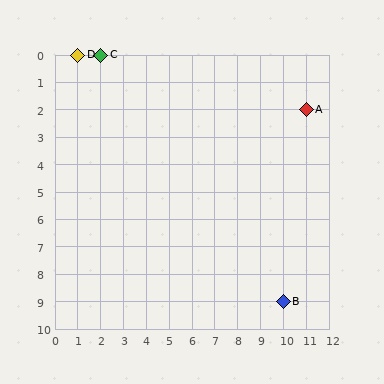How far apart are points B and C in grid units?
Points B and C are 8 columns and 9 rows apart (about 12.0 grid units diagonally).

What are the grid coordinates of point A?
Point A is at grid coordinates (11, 2).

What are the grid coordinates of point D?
Point D is at grid coordinates (1, 0).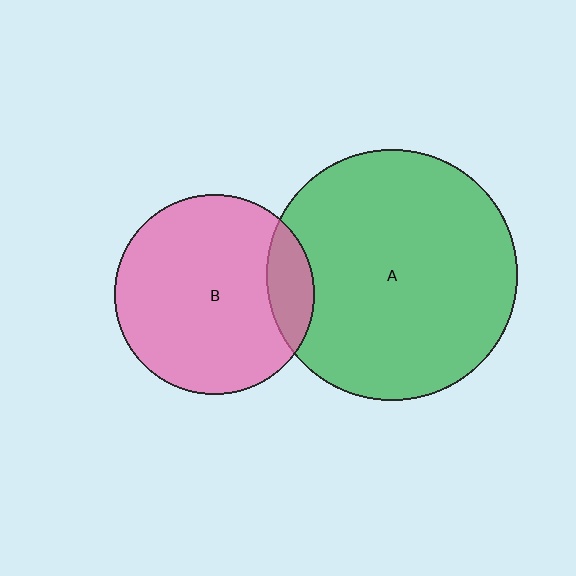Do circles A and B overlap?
Yes.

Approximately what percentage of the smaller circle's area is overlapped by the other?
Approximately 15%.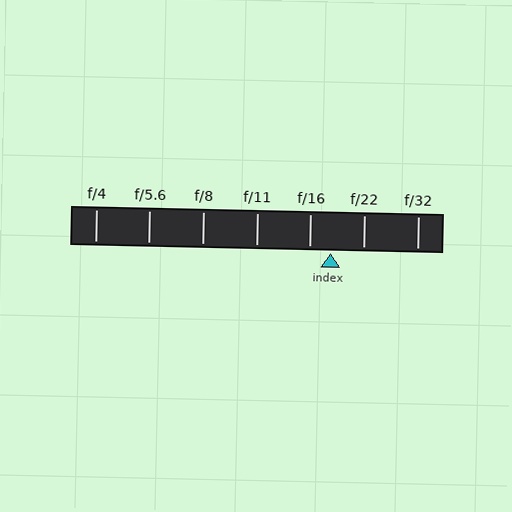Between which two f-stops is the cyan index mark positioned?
The index mark is between f/16 and f/22.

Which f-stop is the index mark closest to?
The index mark is closest to f/16.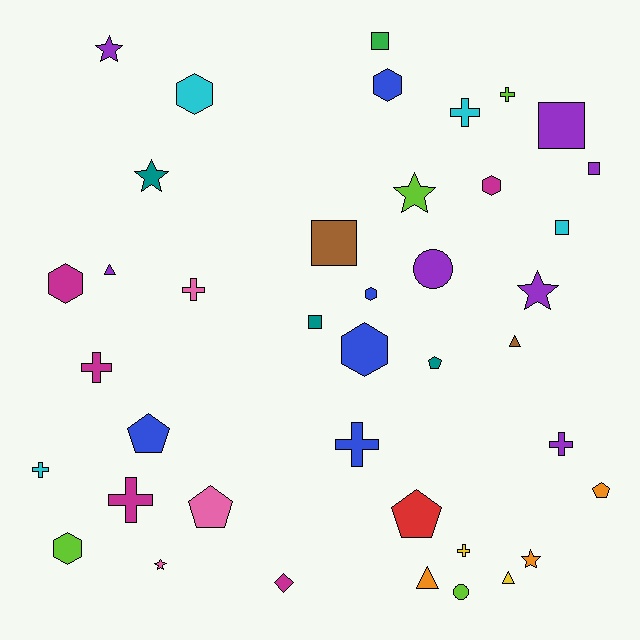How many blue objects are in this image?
There are 5 blue objects.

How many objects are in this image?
There are 40 objects.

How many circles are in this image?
There are 2 circles.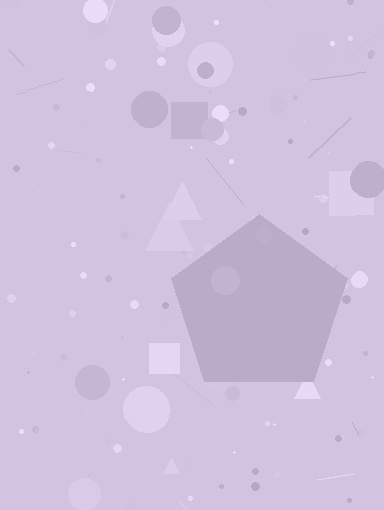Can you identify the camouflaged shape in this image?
The camouflaged shape is a pentagon.